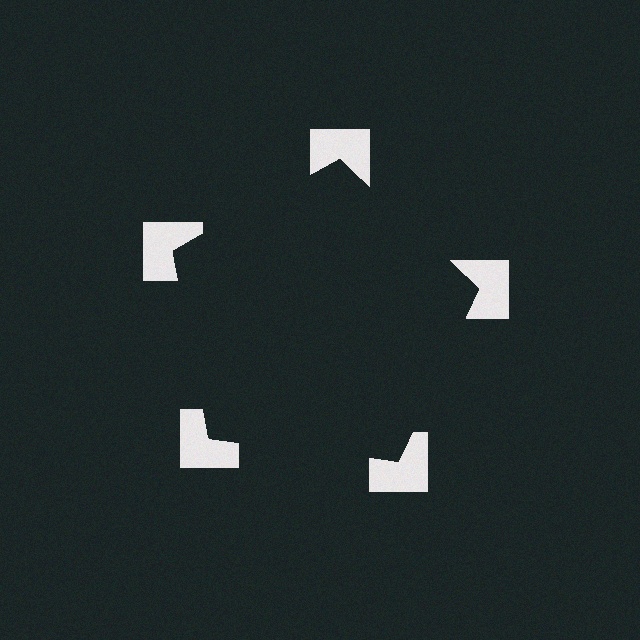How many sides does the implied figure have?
5 sides.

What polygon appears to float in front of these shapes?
An illusory pentagon — its edges are inferred from the aligned wedge cuts in the notched squares, not physically drawn.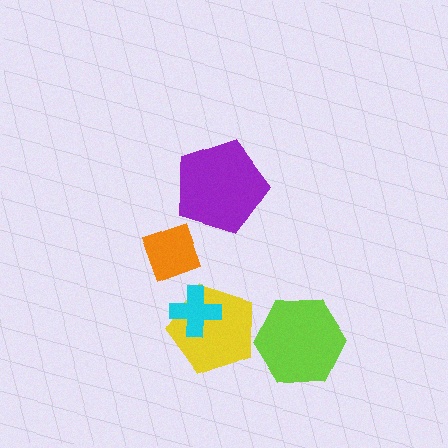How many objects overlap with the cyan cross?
1 object overlaps with the cyan cross.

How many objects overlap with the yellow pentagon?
1 object overlaps with the yellow pentagon.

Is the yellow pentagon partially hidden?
Yes, it is partially covered by another shape.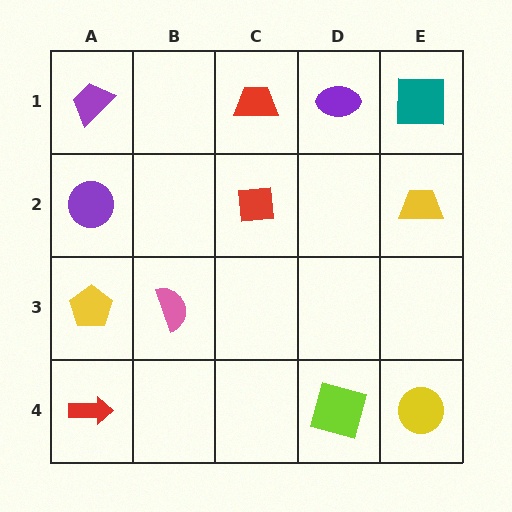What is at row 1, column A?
A purple trapezoid.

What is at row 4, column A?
A red arrow.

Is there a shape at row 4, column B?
No, that cell is empty.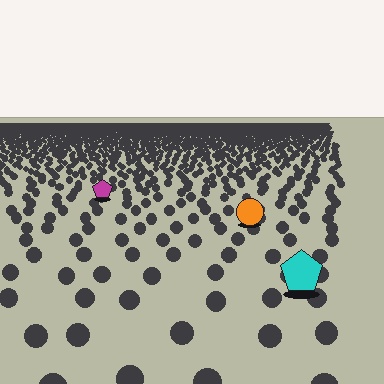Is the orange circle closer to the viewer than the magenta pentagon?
Yes. The orange circle is closer — you can tell from the texture gradient: the ground texture is coarser near it.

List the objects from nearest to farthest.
From nearest to farthest: the cyan pentagon, the orange circle, the magenta pentagon.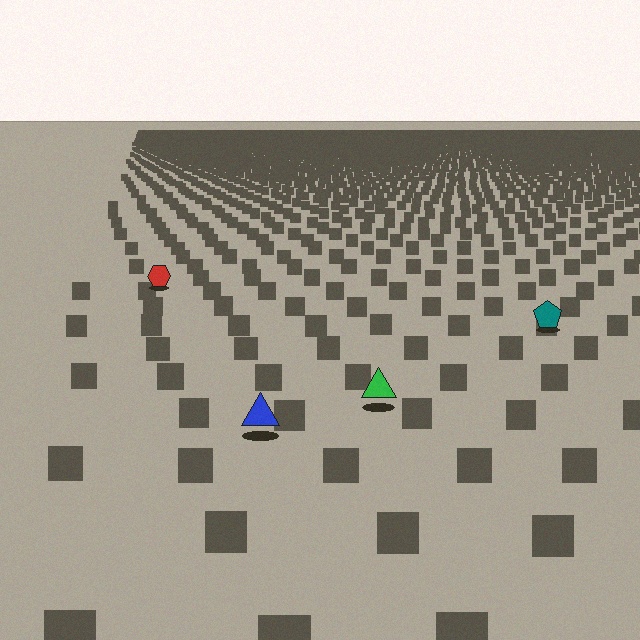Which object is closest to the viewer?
The blue triangle is closest. The texture marks near it are larger and more spread out.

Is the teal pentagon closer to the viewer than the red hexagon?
Yes. The teal pentagon is closer — you can tell from the texture gradient: the ground texture is coarser near it.